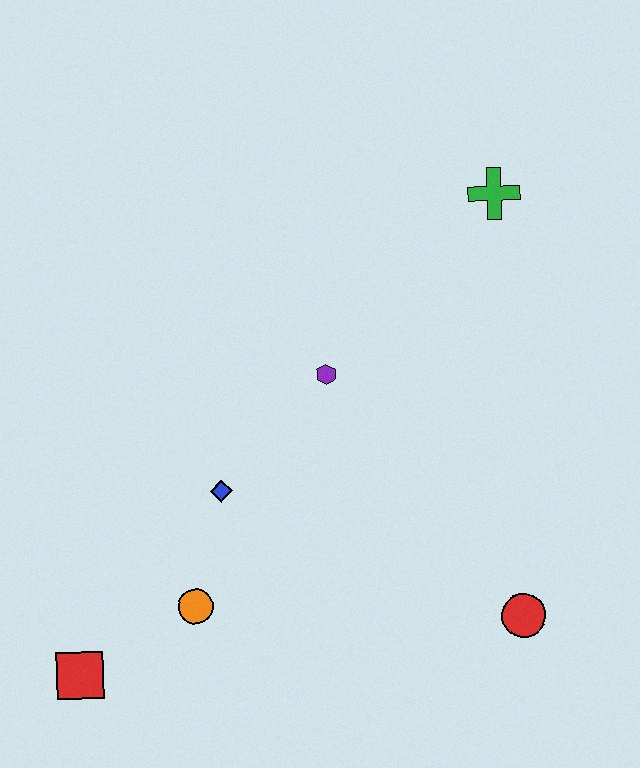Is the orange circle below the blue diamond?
Yes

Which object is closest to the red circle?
The purple hexagon is closest to the red circle.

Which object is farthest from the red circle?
The red square is farthest from the red circle.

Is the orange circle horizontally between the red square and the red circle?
Yes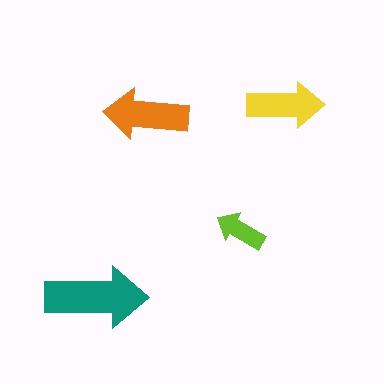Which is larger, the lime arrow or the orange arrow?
The orange one.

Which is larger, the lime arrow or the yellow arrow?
The yellow one.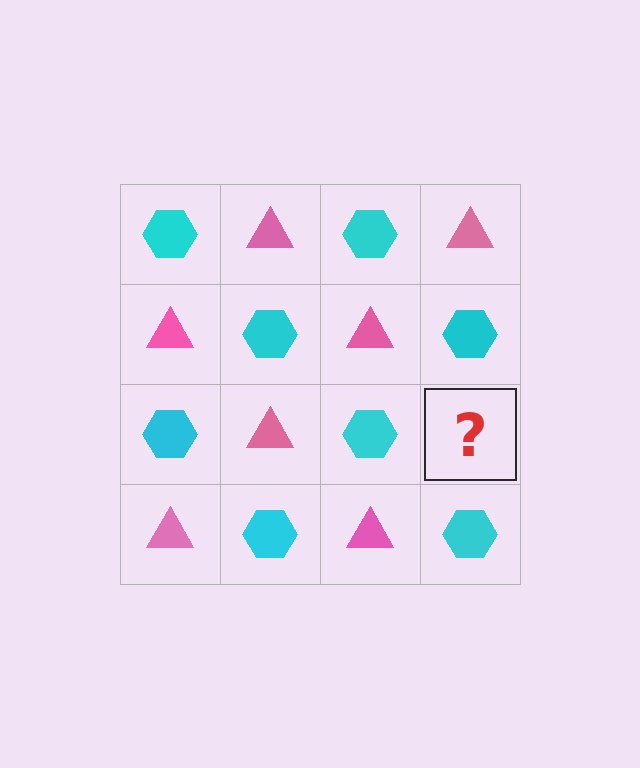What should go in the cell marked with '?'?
The missing cell should contain a pink triangle.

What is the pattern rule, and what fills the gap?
The rule is that it alternates cyan hexagon and pink triangle in a checkerboard pattern. The gap should be filled with a pink triangle.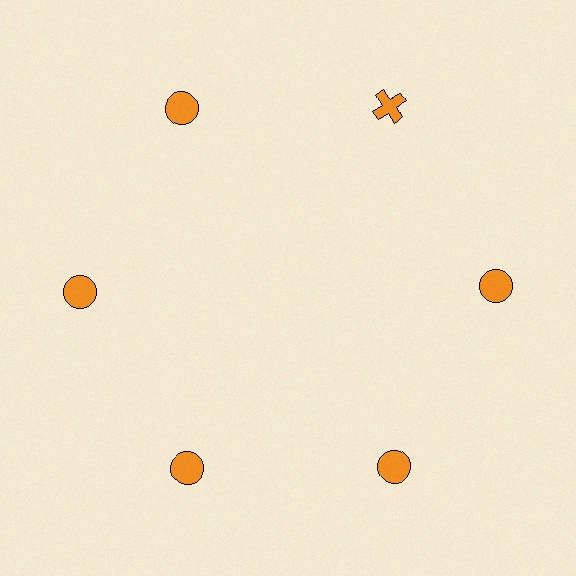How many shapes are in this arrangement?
There are 6 shapes arranged in a ring pattern.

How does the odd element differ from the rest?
It has a different shape: cross instead of circle.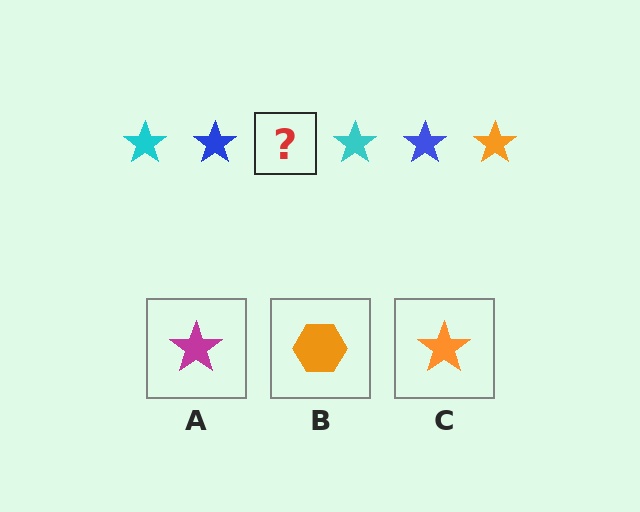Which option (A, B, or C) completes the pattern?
C.